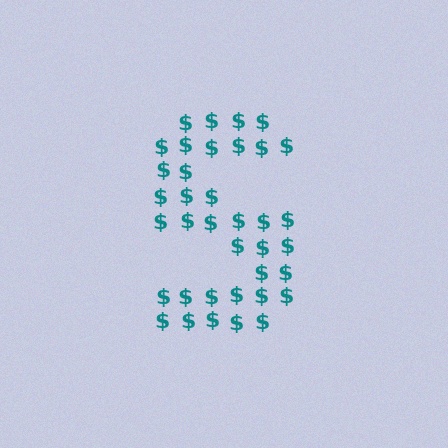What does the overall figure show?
The overall figure shows the letter S.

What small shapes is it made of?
It is made of small dollar signs.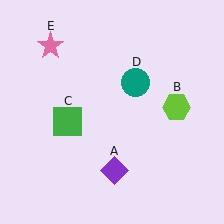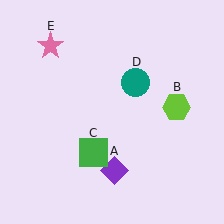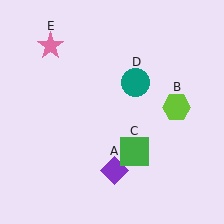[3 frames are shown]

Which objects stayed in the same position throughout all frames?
Purple diamond (object A) and lime hexagon (object B) and teal circle (object D) and pink star (object E) remained stationary.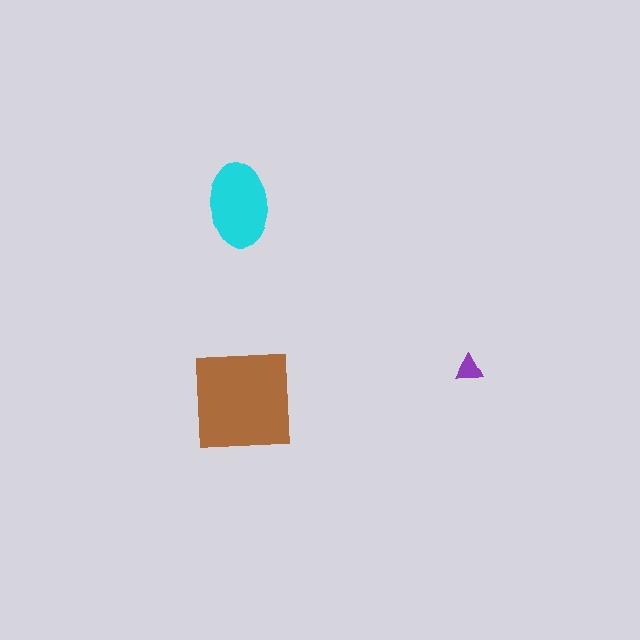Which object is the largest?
The brown square.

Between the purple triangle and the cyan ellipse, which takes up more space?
The cyan ellipse.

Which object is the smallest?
The purple triangle.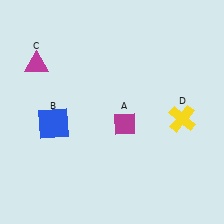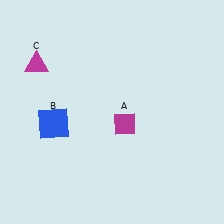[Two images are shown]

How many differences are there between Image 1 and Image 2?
There is 1 difference between the two images.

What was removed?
The yellow cross (D) was removed in Image 2.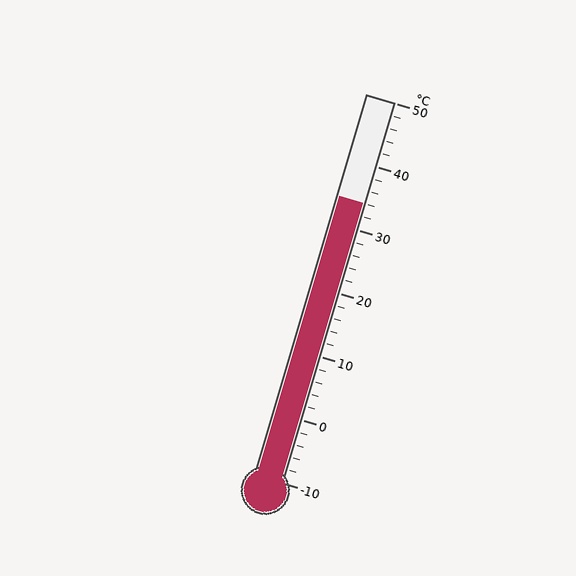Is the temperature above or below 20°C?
The temperature is above 20°C.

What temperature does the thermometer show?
The thermometer shows approximately 34°C.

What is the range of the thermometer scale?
The thermometer scale ranges from -10°C to 50°C.